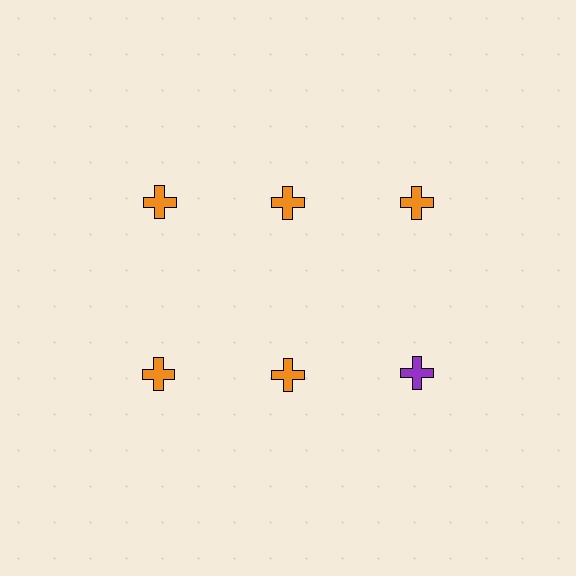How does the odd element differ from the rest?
It has a different color: purple instead of orange.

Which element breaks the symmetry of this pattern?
The purple cross in the second row, center column breaks the symmetry. All other shapes are orange crosses.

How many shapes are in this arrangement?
There are 6 shapes arranged in a grid pattern.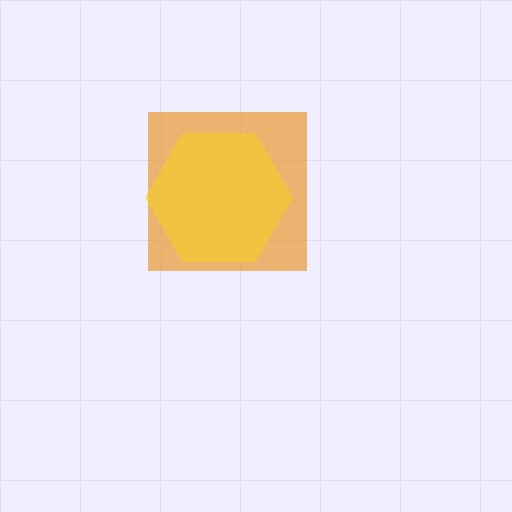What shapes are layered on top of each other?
The layered shapes are: an orange square, a yellow hexagon.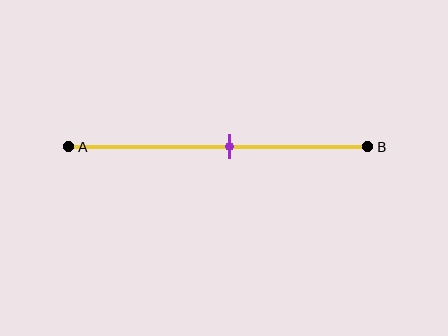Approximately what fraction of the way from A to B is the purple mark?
The purple mark is approximately 55% of the way from A to B.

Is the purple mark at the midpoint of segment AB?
No, the mark is at about 55% from A, not at the 50% midpoint.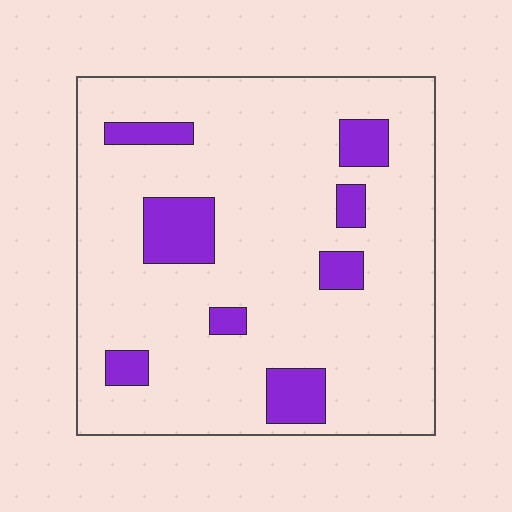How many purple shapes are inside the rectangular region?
8.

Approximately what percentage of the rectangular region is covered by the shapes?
Approximately 15%.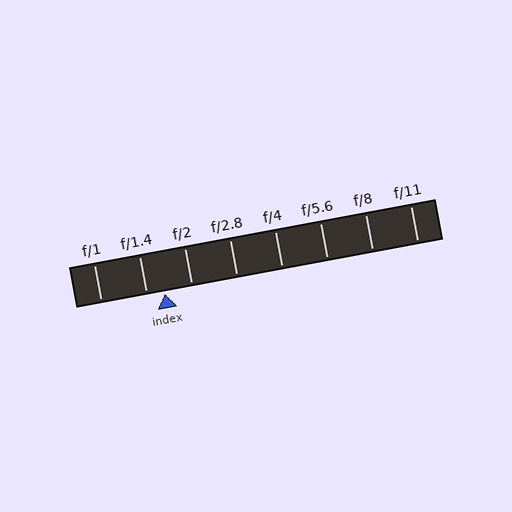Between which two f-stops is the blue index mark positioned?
The index mark is between f/1.4 and f/2.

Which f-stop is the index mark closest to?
The index mark is closest to f/1.4.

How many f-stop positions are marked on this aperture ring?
There are 8 f-stop positions marked.